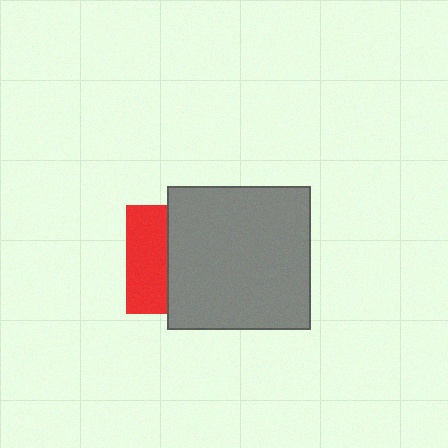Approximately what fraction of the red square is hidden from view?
Roughly 62% of the red square is hidden behind the gray square.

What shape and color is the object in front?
The object in front is a gray square.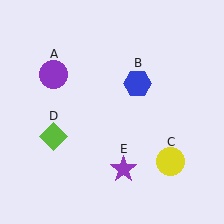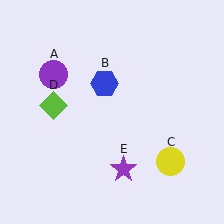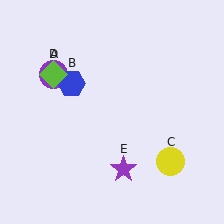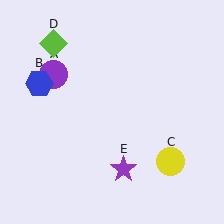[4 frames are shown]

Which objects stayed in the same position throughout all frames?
Purple circle (object A) and yellow circle (object C) and purple star (object E) remained stationary.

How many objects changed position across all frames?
2 objects changed position: blue hexagon (object B), lime diamond (object D).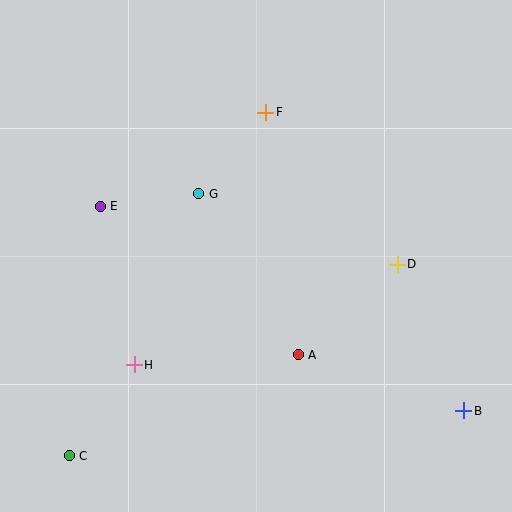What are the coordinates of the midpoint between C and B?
The midpoint between C and B is at (267, 433).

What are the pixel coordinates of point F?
Point F is at (266, 112).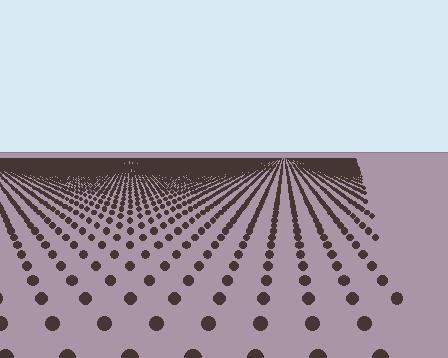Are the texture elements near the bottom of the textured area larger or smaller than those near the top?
Larger. Near the bottom, elements are closer to the viewer and appear at a bigger on-screen size.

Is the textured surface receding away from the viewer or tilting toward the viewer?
The surface is receding away from the viewer. Texture elements get smaller and denser toward the top.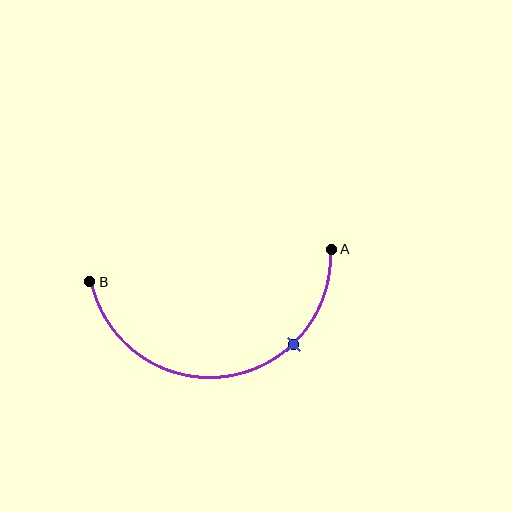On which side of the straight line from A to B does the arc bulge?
The arc bulges below the straight line connecting A and B.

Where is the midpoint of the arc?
The arc midpoint is the point on the curve farthest from the straight line joining A and B. It sits below that line.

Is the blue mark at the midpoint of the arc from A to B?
No. The blue mark lies on the arc but is closer to endpoint A. The arc midpoint would be at the point on the curve equidistant along the arc from both A and B.